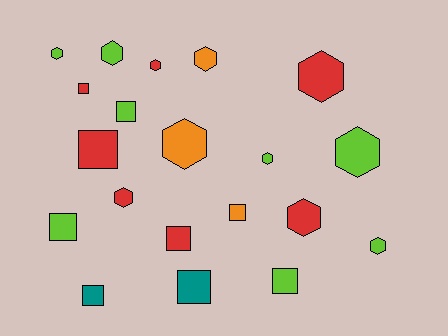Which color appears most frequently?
Lime, with 8 objects.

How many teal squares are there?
There are 2 teal squares.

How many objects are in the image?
There are 20 objects.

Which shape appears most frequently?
Hexagon, with 11 objects.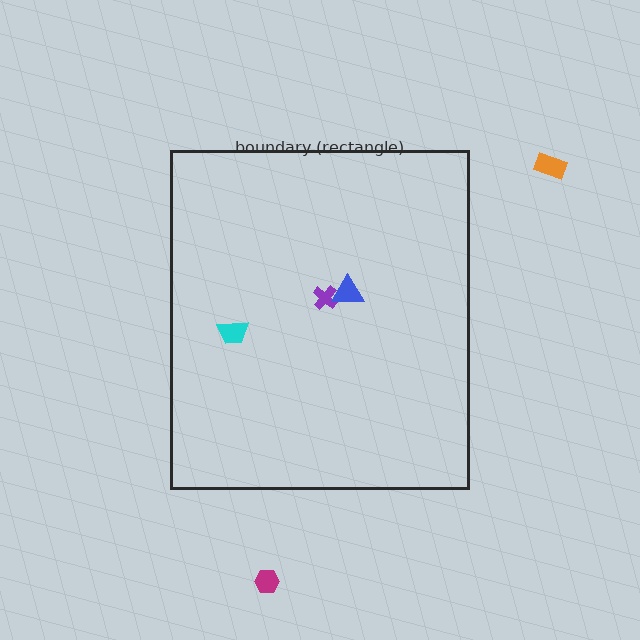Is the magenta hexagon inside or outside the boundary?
Outside.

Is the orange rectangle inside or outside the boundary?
Outside.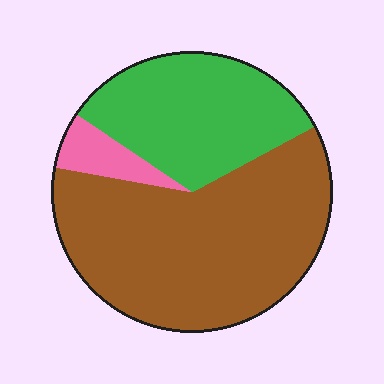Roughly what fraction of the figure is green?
Green covers roughly 35% of the figure.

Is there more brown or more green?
Brown.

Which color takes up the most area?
Brown, at roughly 60%.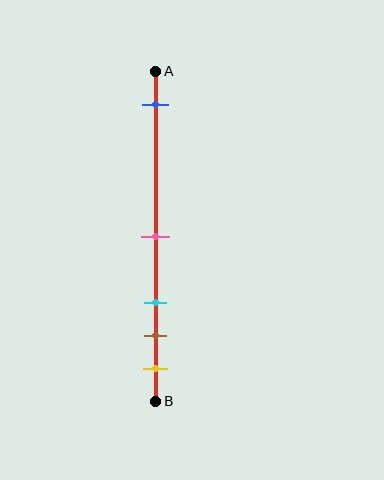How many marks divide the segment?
There are 5 marks dividing the segment.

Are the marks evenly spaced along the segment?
No, the marks are not evenly spaced.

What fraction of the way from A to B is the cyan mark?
The cyan mark is approximately 70% (0.7) of the way from A to B.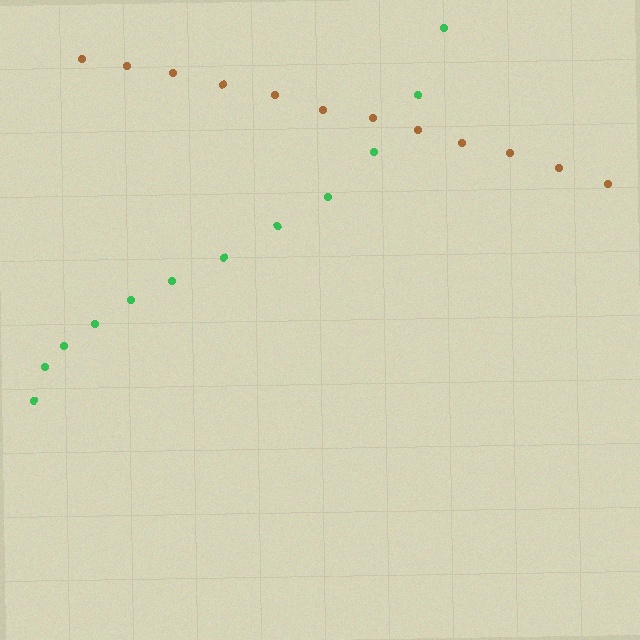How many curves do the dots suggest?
There are 2 distinct paths.